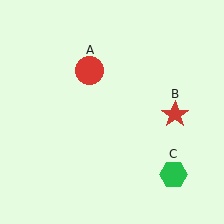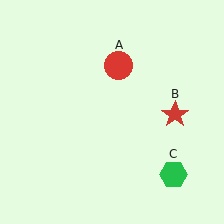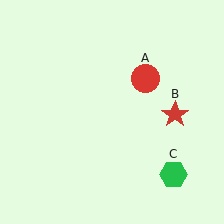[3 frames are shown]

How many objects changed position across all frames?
1 object changed position: red circle (object A).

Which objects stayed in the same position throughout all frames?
Red star (object B) and green hexagon (object C) remained stationary.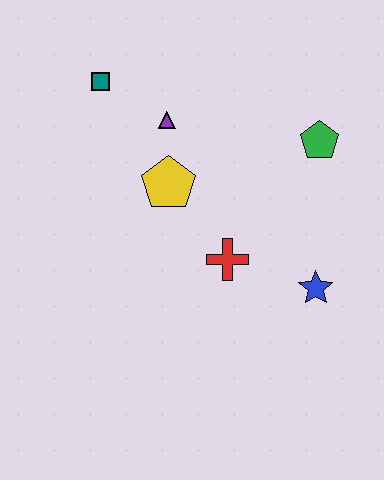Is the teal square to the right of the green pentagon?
No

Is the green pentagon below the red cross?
No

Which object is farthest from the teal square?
The blue star is farthest from the teal square.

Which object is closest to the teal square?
The purple triangle is closest to the teal square.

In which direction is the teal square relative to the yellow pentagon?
The teal square is above the yellow pentagon.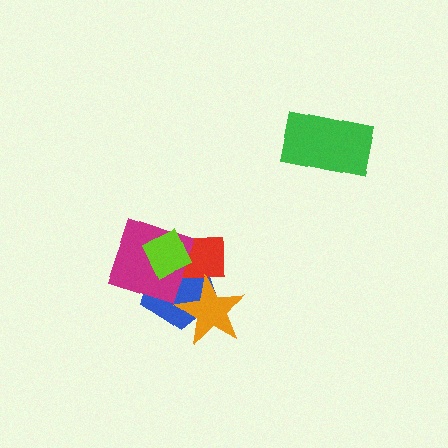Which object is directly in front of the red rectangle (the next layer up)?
The orange star is directly in front of the red rectangle.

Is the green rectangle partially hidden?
No, no other shape covers it.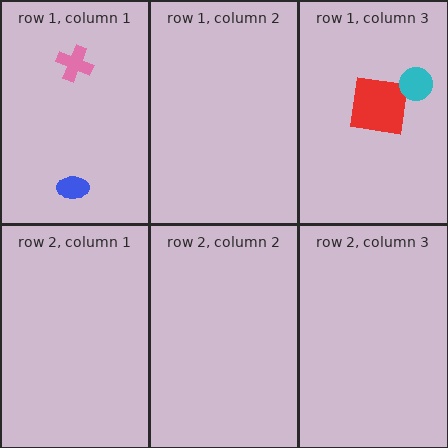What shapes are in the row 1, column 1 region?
The pink cross, the blue ellipse.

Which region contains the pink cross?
The row 1, column 1 region.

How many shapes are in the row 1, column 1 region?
2.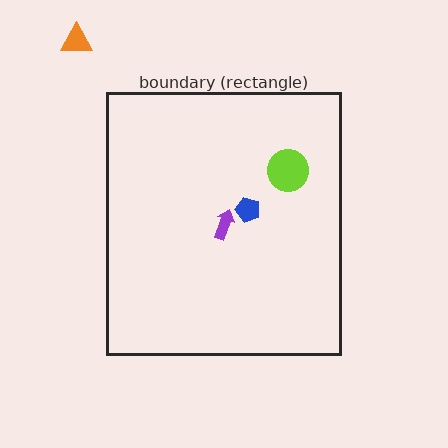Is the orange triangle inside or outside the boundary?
Outside.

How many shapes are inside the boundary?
3 inside, 1 outside.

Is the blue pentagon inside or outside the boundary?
Inside.